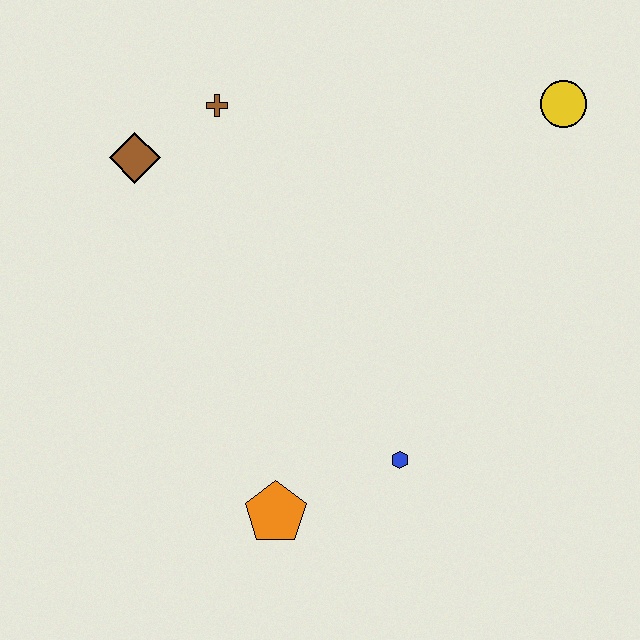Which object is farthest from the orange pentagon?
The yellow circle is farthest from the orange pentagon.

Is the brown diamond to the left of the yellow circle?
Yes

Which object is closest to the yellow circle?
The brown cross is closest to the yellow circle.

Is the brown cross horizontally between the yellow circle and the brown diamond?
Yes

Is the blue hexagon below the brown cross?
Yes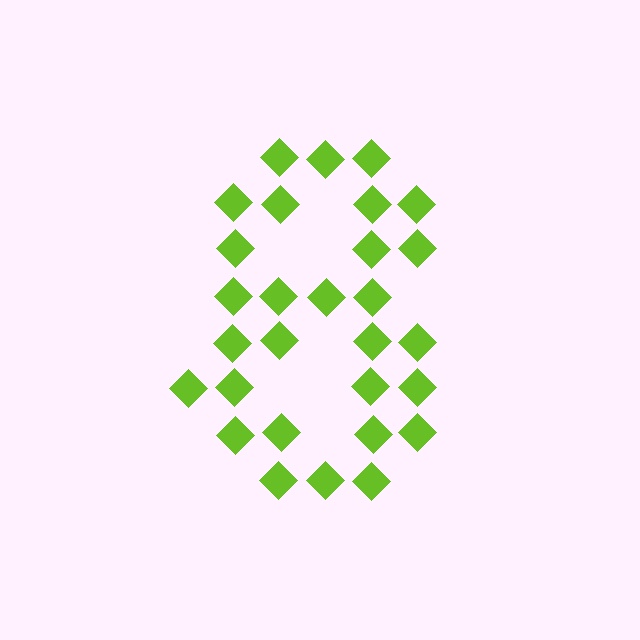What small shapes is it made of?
It is made of small diamonds.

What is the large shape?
The large shape is the digit 8.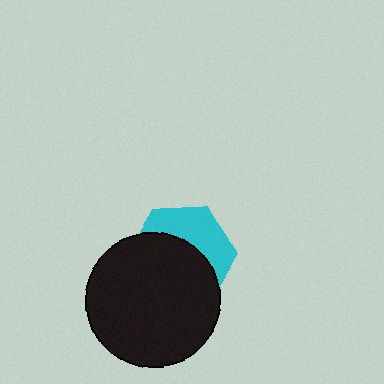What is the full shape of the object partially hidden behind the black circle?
The partially hidden object is a cyan hexagon.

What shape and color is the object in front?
The object in front is a black circle.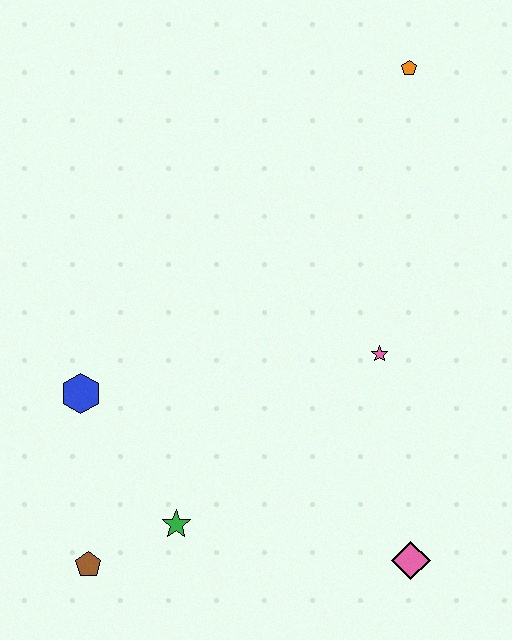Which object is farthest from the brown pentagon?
The orange pentagon is farthest from the brown pentagon.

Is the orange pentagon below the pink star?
No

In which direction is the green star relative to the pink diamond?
The green star is to the left of the pink diamond.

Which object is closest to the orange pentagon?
The pink star is closest to the orange pentagon.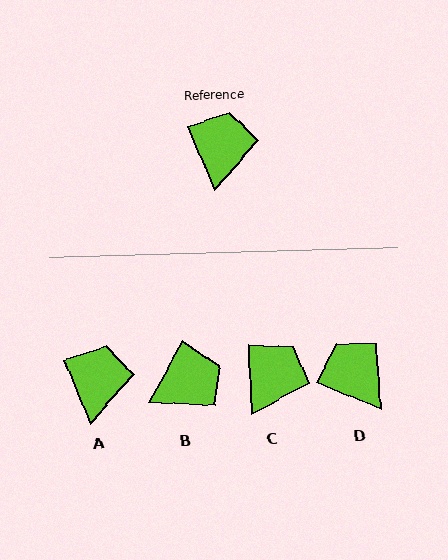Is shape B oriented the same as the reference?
No, it is off by about 51 degrees.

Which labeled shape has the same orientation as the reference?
A.